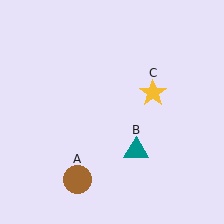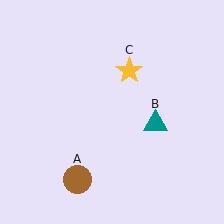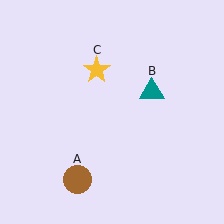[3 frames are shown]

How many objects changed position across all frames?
2 objects changed position: teal triangle (object B), yellow star (object C).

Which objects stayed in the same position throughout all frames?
Brown circle (object A) remained stationary.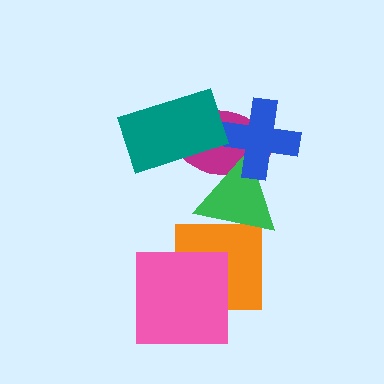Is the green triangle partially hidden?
Yes, it is partially covered by another shape.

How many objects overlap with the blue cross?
2 objects overlap with the blue cross.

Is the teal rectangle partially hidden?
No, no other shape covers it.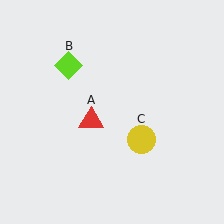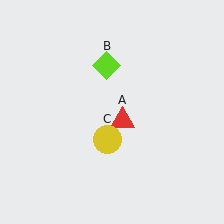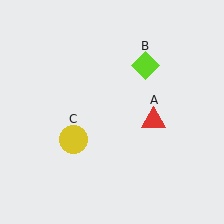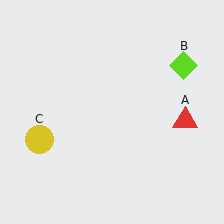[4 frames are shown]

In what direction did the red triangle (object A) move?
The red triangle (object A) moved right.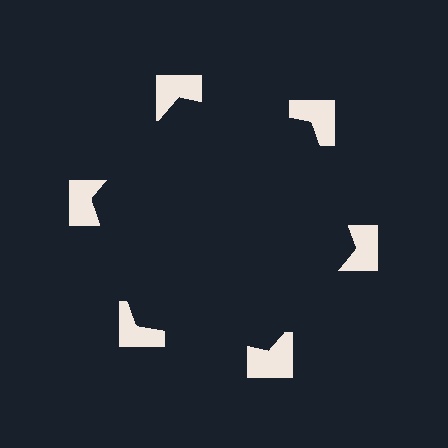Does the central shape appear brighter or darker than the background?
It typically appears slightly darker than the background, even though no actual brightness change is drawn.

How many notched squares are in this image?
There are 6 — one at each vertex of the illusory hexagon.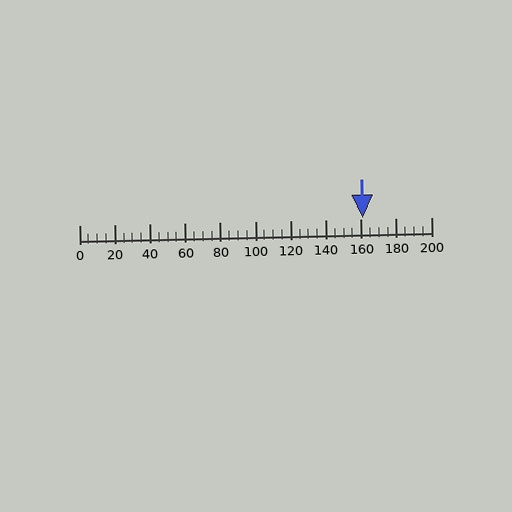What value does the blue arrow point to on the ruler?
The blue arrow points to approximately 161.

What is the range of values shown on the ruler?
The ruler shows values from 0 to 200.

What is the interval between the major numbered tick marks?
The major tick marks are spaced 20 units apart.